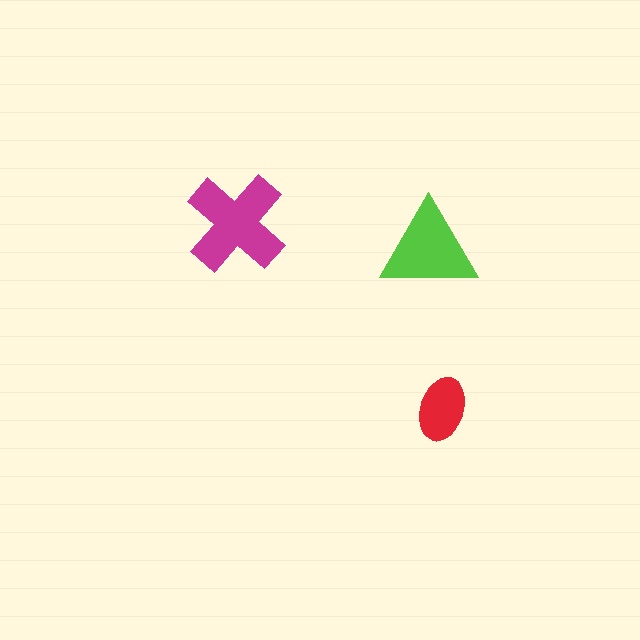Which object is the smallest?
The red ellipse.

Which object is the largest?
The magenta cross.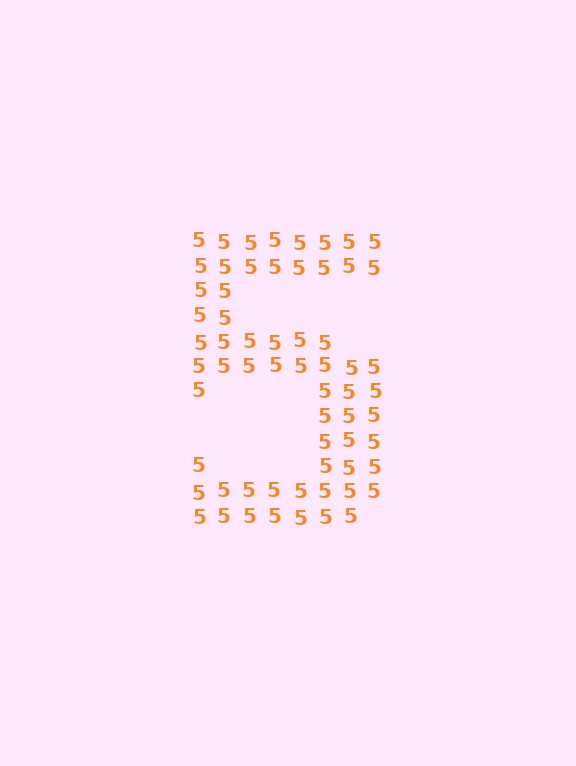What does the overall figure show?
The overall figure shows the digit 5.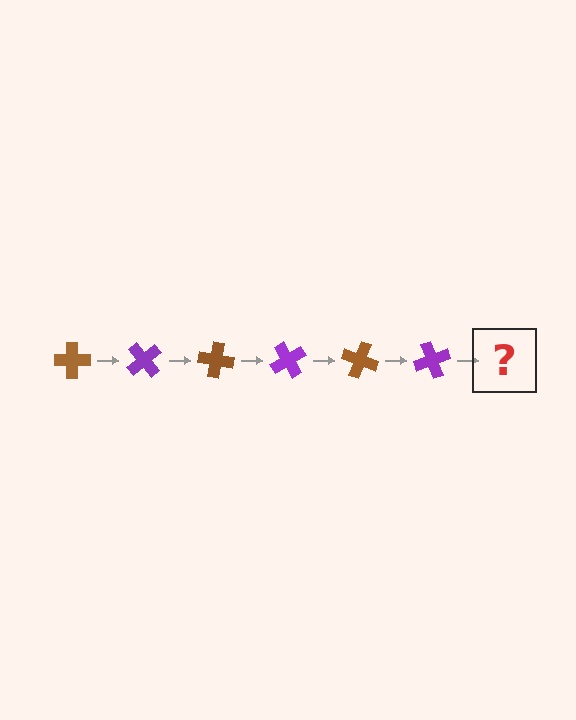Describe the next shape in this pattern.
It should be a brown cross, rotated 300 degrees from the start.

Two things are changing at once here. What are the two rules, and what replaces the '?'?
The two rules are that it rotates 50 degrees each step and the color cycles through brown and purple. The '?' should be a brown cross, rotated 300 degrees from the start.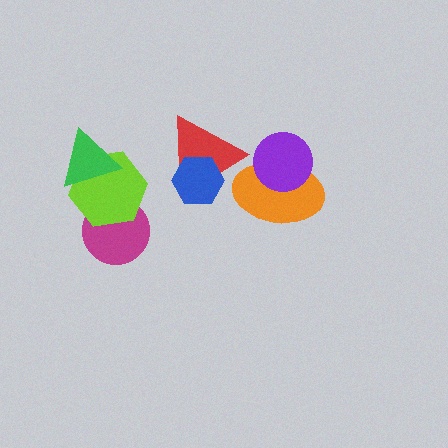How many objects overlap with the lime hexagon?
2 objects overlap with the lime hexagon.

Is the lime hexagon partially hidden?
Yes, it is partially covered by another shape.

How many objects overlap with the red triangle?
2 objects overlap with the red triangle.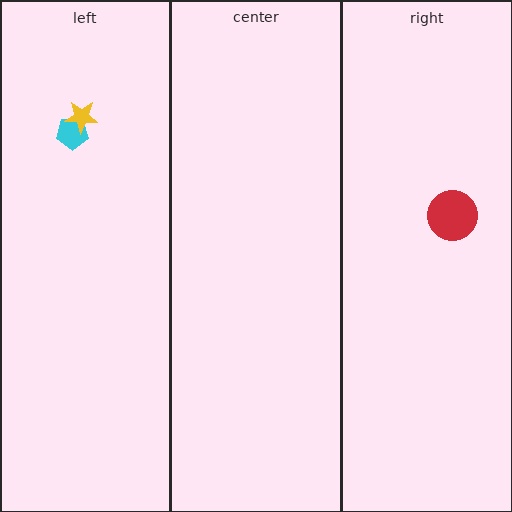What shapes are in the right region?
The red circle.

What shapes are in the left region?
The cyan pentagon, the yellow star.